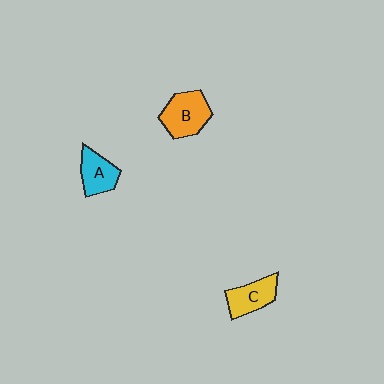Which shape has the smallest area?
Shape A (cyan).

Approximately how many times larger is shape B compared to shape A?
Approximately 1.4 times.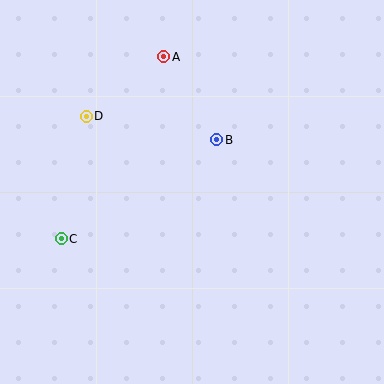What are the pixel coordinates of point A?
Point A is at (164, 57).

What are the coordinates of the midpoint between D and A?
The midpoint between D and A is at (125, 86).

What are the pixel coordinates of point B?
Point B is at (217, 140).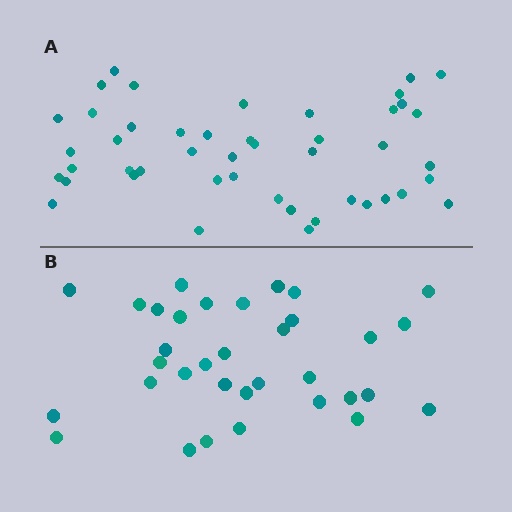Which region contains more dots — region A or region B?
Region A (the top region) has more dots.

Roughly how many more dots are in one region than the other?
Region A has roughly 12 or so more dots than region B.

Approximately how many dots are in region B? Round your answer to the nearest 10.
About 30 dots. (The exact count is 34, which rounds to 30.)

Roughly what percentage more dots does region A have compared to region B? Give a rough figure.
About 35% more.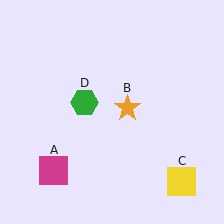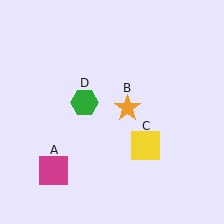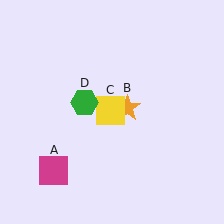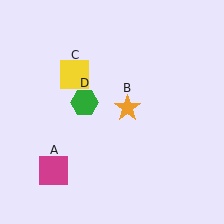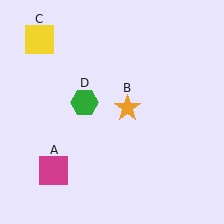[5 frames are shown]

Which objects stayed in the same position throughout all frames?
Magenta square (object A) and orange star (object B) and green hexagon (object D) remained stationary.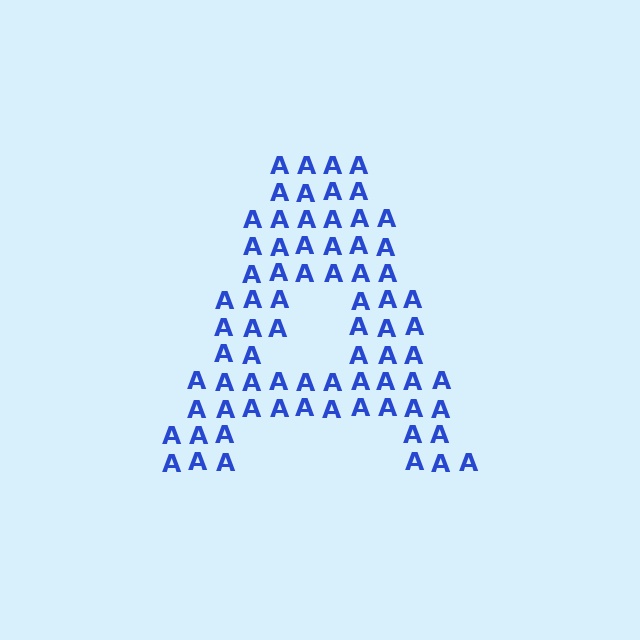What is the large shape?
The large shape is the letter A.